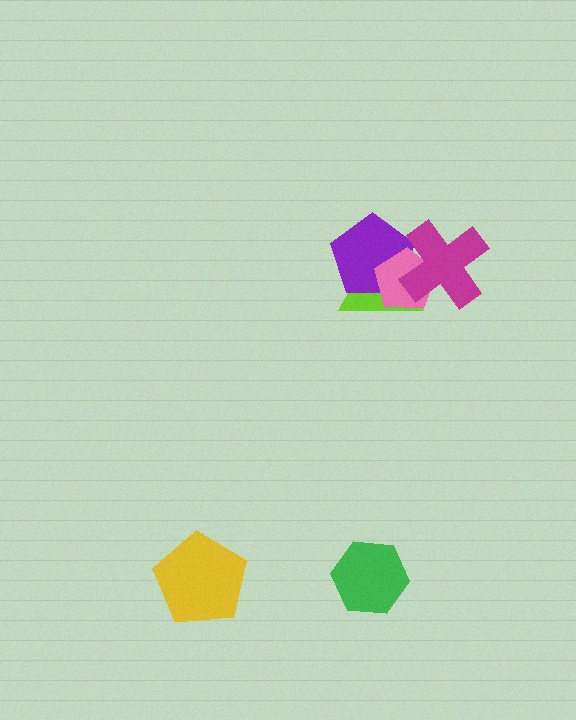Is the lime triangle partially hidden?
Yes, it is partially covered by another shape.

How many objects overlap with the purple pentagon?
3 objects overlap with the purple pentagon.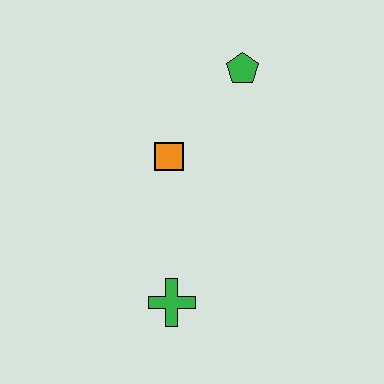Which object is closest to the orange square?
The green pentagon is closest to the orange square.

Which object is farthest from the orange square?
The green cross is farthest from the orange square.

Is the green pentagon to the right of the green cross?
Yes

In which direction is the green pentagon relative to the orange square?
The green pentagon is above the orange square.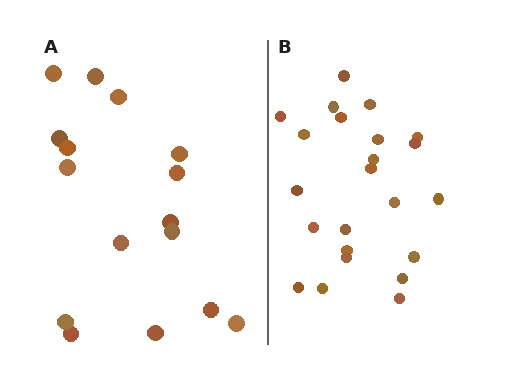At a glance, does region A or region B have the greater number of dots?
Region B (the right region) has more dots.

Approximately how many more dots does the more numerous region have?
Region B has roughly 8 or so more dots than region A.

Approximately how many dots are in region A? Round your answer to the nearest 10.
About 20 dots. (The exact count is 16, which rounds to 20.)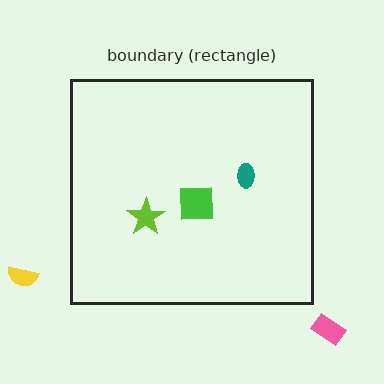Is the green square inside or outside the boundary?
Inside.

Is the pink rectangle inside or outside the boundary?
Outside.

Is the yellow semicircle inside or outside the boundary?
Outside.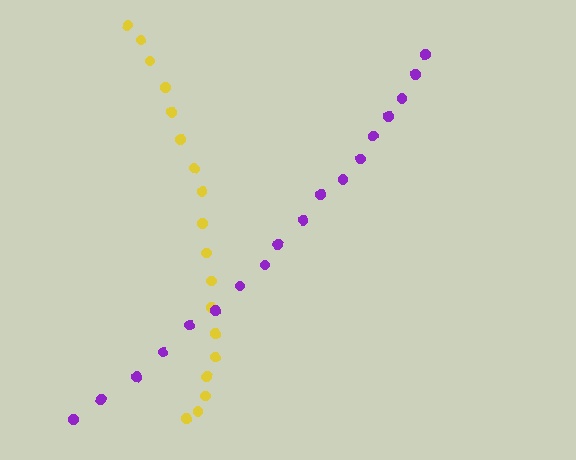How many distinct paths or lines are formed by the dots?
There are 2 distinct paths.